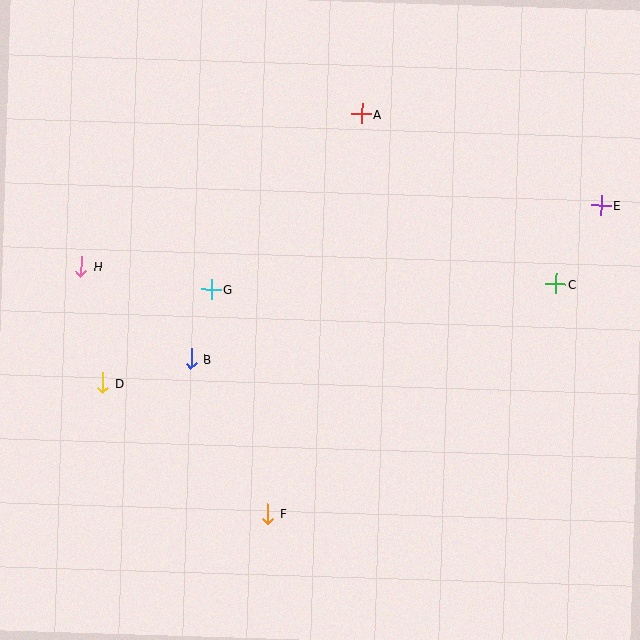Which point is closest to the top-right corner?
Point E is closest to the top-right corner.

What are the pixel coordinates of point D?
Point D is at (102, 383).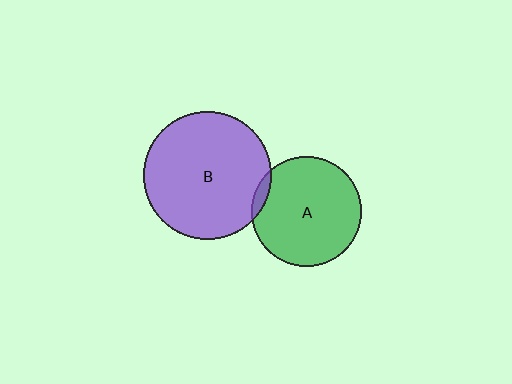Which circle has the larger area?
Circle B (purple).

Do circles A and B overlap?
Yes.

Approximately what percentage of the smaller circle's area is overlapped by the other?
Approximately 5%.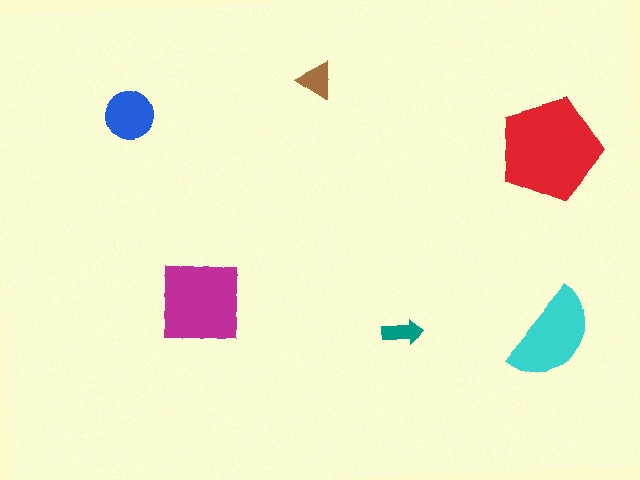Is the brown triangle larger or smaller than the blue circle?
Smaller.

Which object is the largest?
The red pentagon.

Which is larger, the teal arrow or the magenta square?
The magenta square.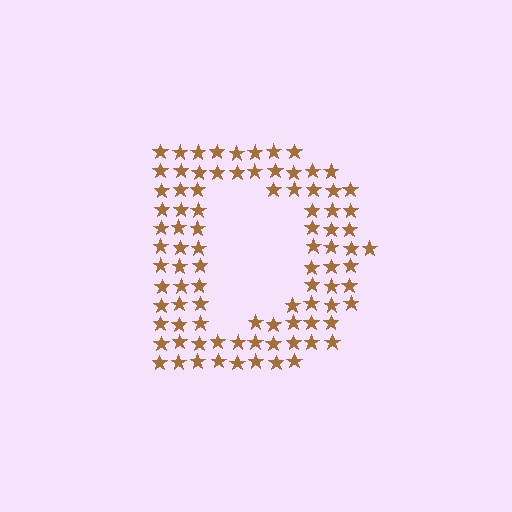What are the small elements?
The small elements are stars.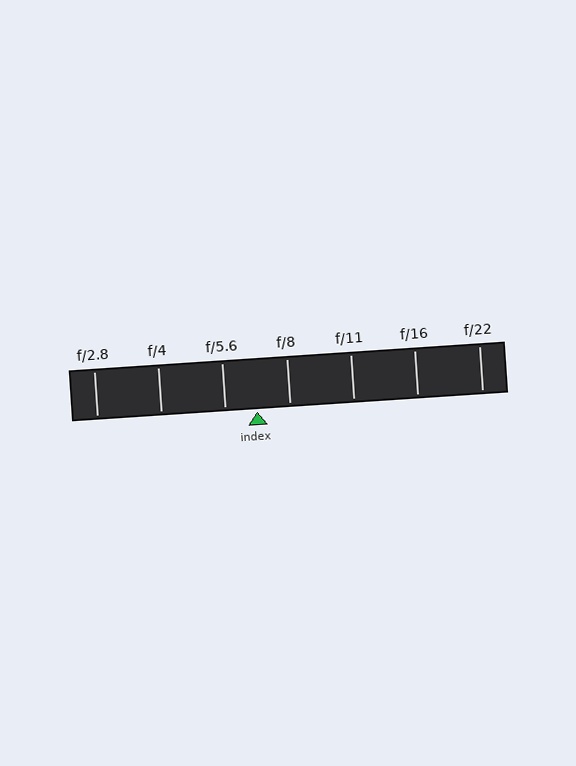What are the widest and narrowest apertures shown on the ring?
The widest aperture shown is f/2.8 and the narrowest is f/22.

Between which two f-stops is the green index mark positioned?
The index mark is between f/5.6 and f/8.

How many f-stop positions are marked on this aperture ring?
There are 7 f-stop positions marked.